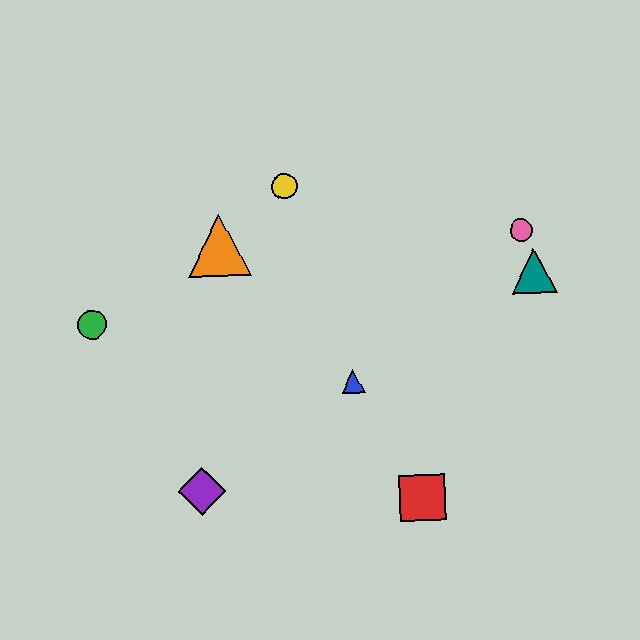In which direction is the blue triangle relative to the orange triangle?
The blue triangle is below the orange triangle.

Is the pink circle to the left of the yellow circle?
No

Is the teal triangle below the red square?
No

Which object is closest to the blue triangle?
The red square is closest to the blue triangle.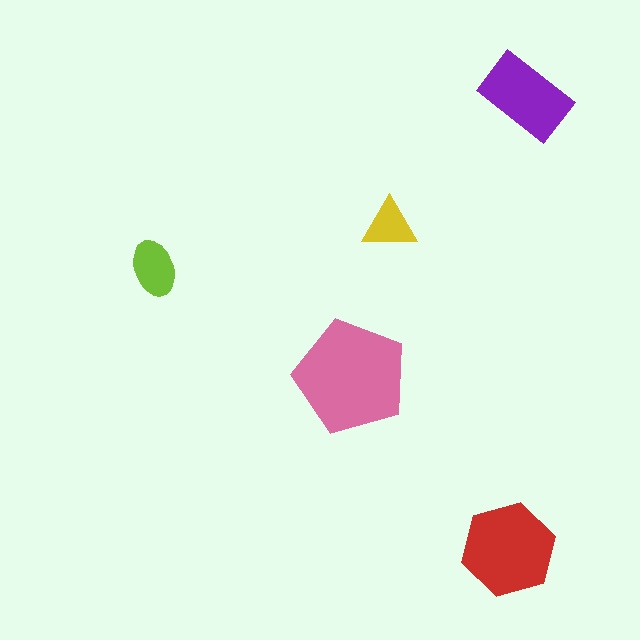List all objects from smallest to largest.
The yellow triangle, the lime ellipse, the purple rectangle, the red hexagon, the pink pentagon.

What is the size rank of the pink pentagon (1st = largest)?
1st.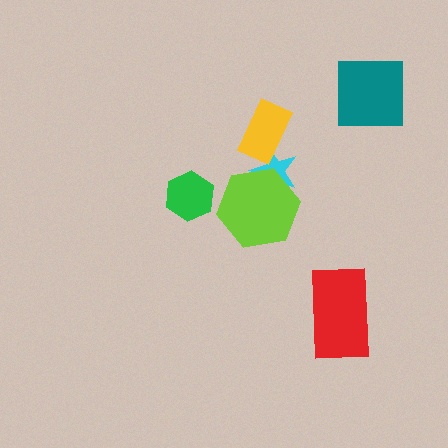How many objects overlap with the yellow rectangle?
1 object overlaps with the yellow rectangle.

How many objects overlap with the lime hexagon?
1 object overlaps with the lime hexagon.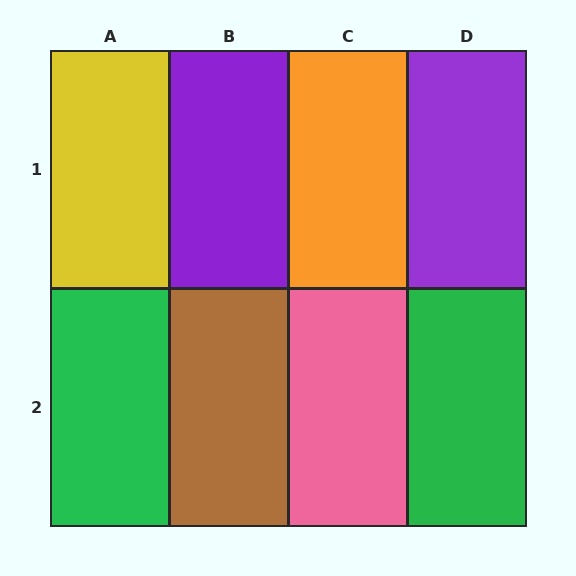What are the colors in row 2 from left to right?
Green, brown, pink, green.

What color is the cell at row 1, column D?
Purple.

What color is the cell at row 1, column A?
Yellow.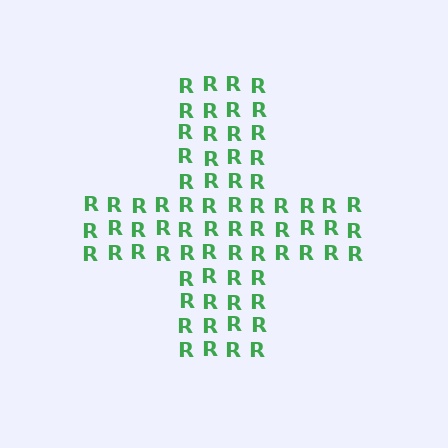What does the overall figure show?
The overall figure shows a cross.